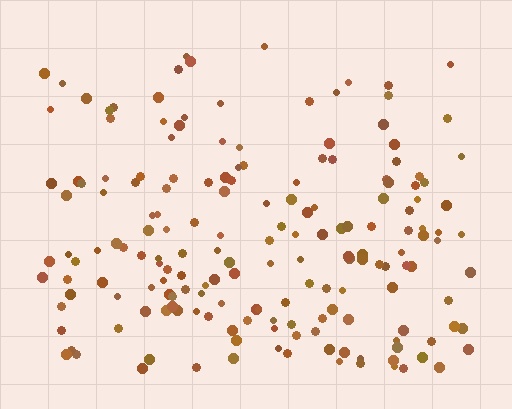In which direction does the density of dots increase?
From top to bottom, with the bottom side densest.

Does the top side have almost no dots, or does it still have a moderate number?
Still a moderate number, just noticeably fewer than the bottom.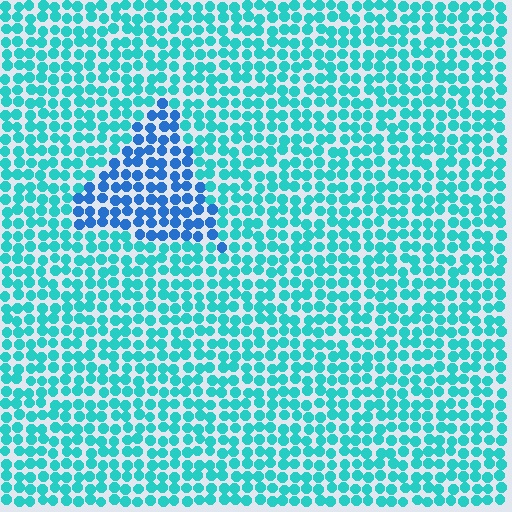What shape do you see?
I see a triangle.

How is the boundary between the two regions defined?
The boundary is defined purely by a slight shift in hue (about 36 degrees). Spacing, size, and orientation are identical on both sides.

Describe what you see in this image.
The image is filled with small cyan elements in a uniform arrangement. A triangle-shaped region is visible where the elements are tinted to a slightly different hue, forming a subtle color boundary.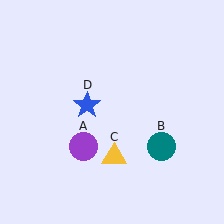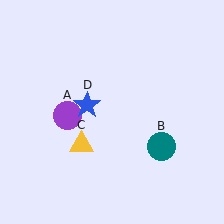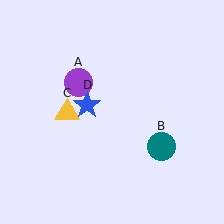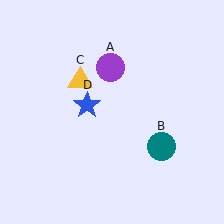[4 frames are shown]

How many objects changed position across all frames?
2 objects changed position: purple circle (object A), yellow triangle (object C).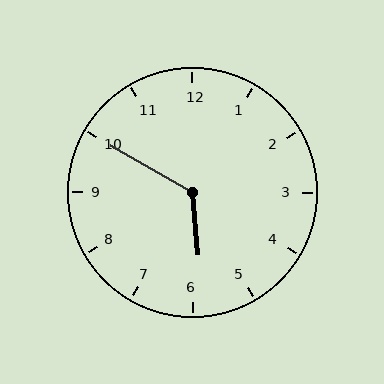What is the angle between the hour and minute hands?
Approximately 125 degrees.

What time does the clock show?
5:50.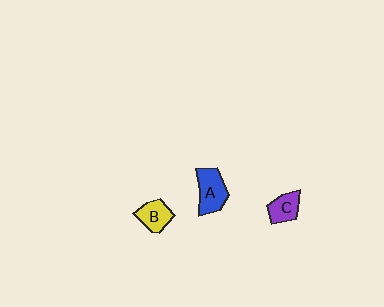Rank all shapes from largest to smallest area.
From largest to smallest: A (blue), B (yellow), C (purple).